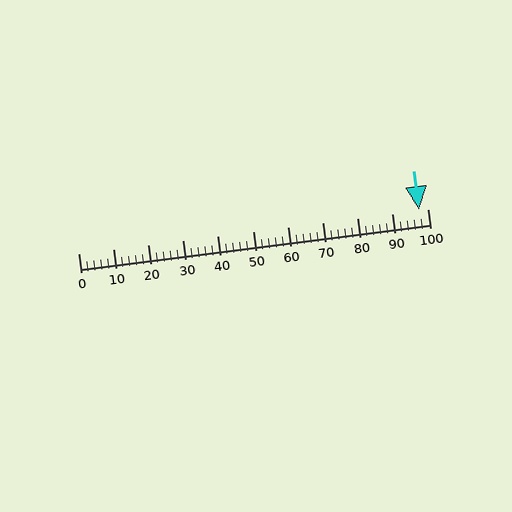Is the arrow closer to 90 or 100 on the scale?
The arrow is closer to 100.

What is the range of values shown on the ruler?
The ruler shows values from 0 to 100.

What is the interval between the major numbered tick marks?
The major tick marks are spaced 10 units apart.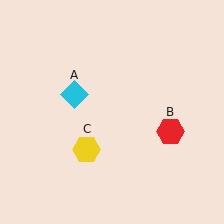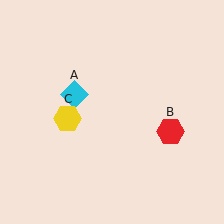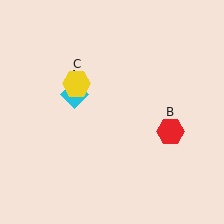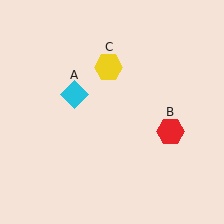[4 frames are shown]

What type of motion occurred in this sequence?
The yellow hexagon (object C) rotated clockwise around the center of the scene.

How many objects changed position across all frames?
1 object changed position: yellow hexagon (object C).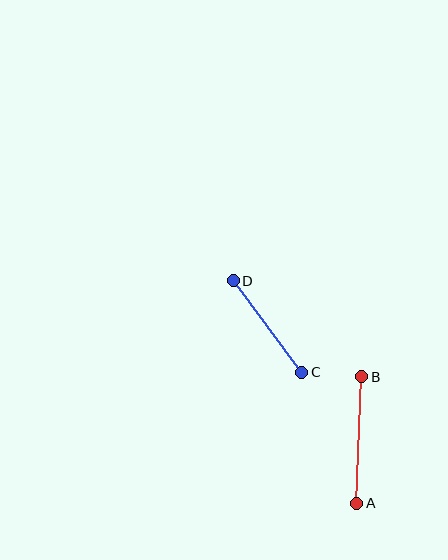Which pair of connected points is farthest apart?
Points A and B are farthest apart.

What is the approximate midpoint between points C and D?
The midpoint is at approximately (268, 326) pixels.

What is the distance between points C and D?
The distance is approximately 114 pixels.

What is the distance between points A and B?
The distance is approximately 126 pixels.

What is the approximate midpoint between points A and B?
The midpoint is at approximately (359, 440) pixels.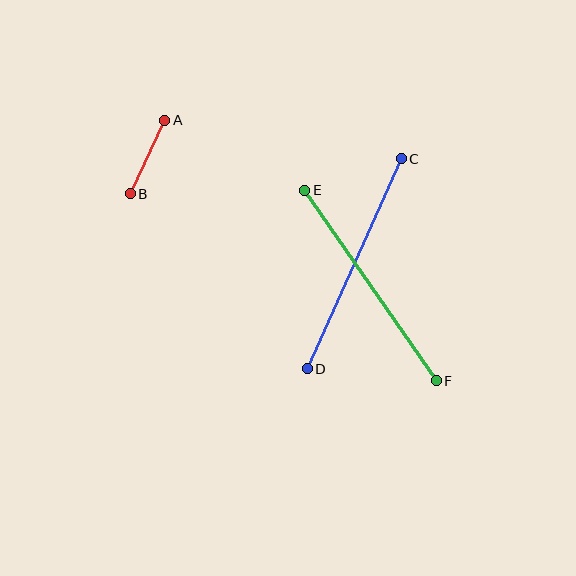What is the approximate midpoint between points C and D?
The midpoint is at approximately (354, 264) pixels.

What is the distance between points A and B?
The distance is approximately 81 pixels.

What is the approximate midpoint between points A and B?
The midpoint is at approximately (148, 157) pixels.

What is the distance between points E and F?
The distance is approximately 232 pixels.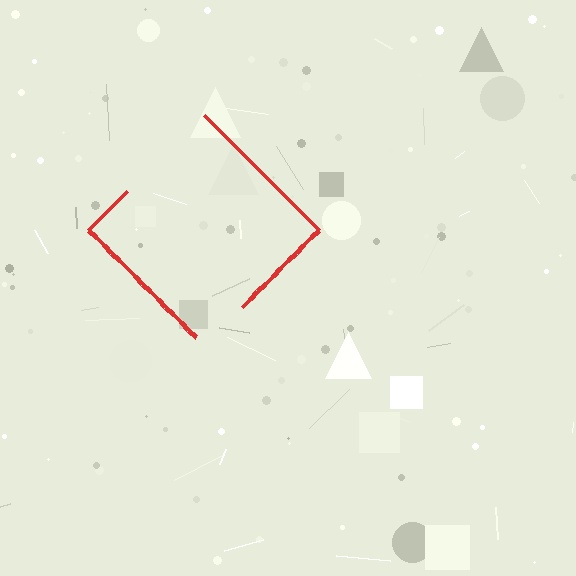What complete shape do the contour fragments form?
The contour fragments form a diamond.